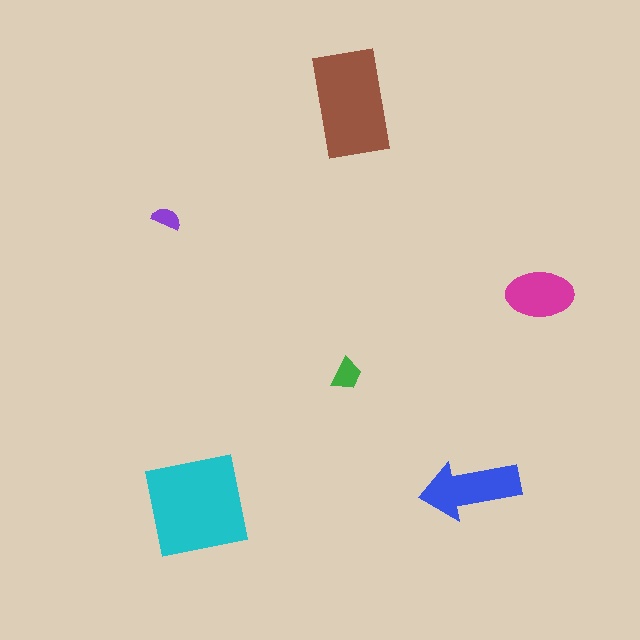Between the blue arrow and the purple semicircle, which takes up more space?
The blue arrow.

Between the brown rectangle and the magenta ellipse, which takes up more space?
The brown rectangle.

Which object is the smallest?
The purple semicircle.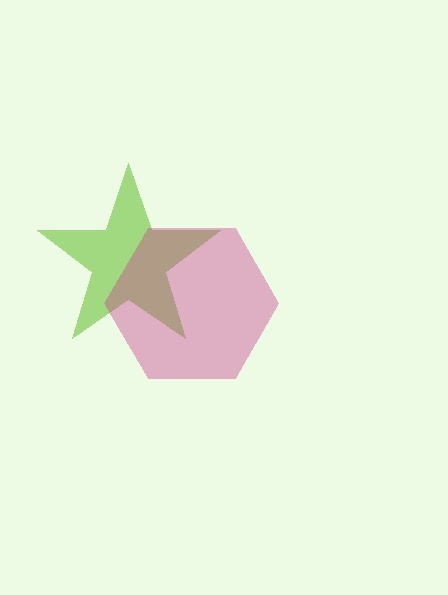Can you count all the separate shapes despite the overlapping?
Yes, there are 2 separate shapes.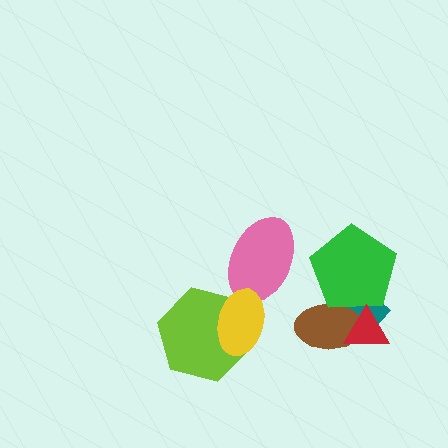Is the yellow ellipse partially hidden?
No, no other shape covers it.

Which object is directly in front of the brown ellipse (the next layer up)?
The green pentagon is directly in front of the brown ellipse.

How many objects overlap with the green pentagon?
3 objects overlap with the green pentagon.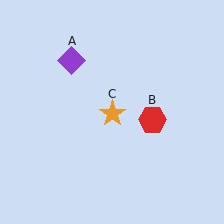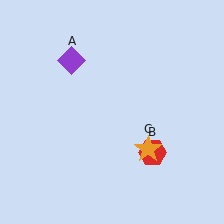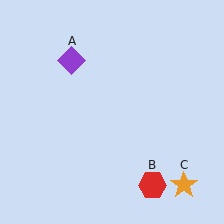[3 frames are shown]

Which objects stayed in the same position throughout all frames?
Purple diamond (object A) remained stationary.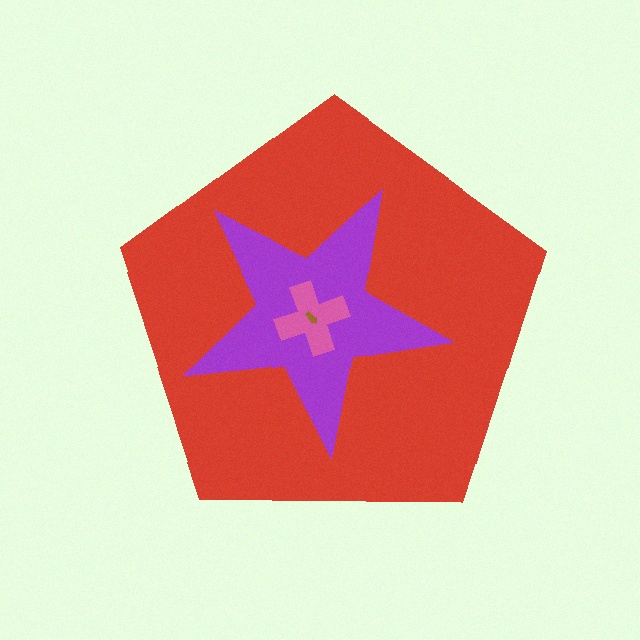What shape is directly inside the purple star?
The pink cross.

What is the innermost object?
The brown arrow.